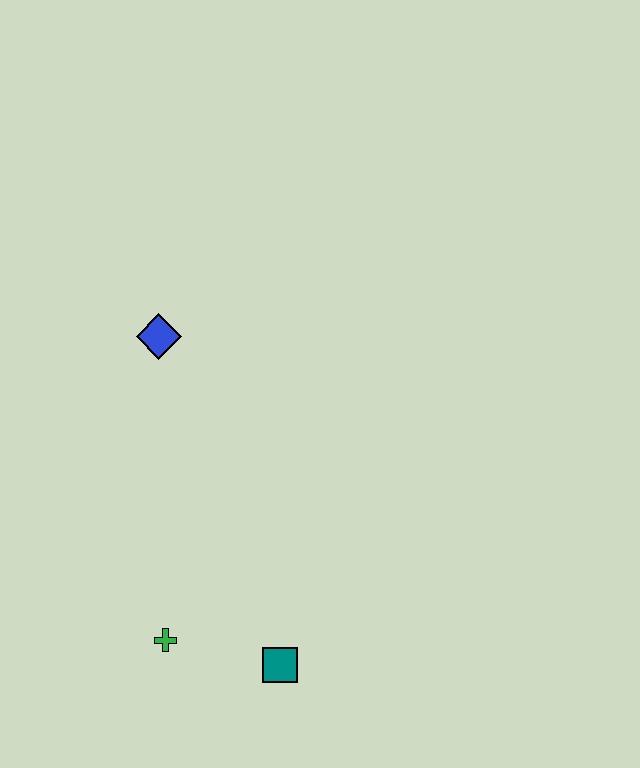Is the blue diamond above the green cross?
Yes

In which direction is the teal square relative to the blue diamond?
The teal square is below the blue diamond.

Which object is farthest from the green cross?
The blue diamond is farthest from the green cross.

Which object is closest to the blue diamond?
The green cross is closest to the blue diamond.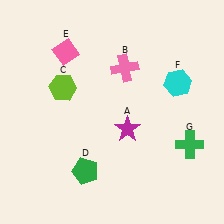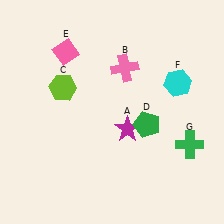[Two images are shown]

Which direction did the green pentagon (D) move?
The green pentagon (D) moved right.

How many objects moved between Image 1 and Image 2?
1 object moved between the two images.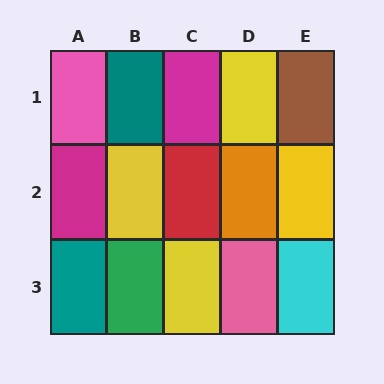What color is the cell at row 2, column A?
Magenta.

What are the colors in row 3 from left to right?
Teal, green, yellow, pink, cyan.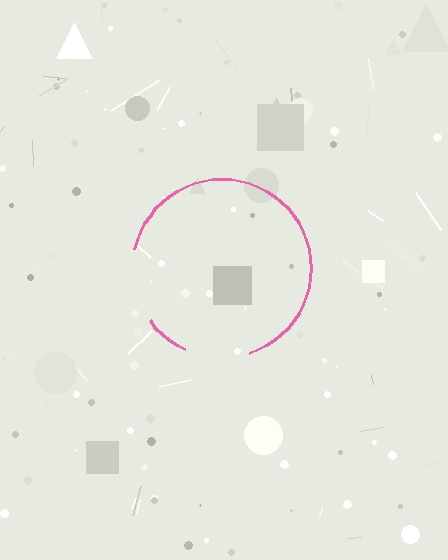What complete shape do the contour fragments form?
The contour fragments form a circle.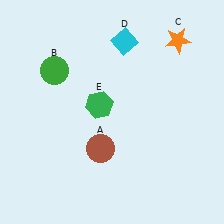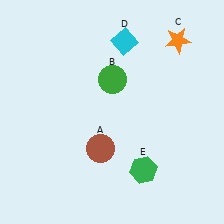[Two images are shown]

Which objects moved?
The objects that moved are: the green circle (B), the green hexagon (E).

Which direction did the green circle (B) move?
The green circle (B) moved right.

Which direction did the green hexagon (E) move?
The green hexagon (E) moved down.